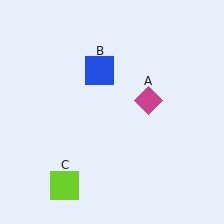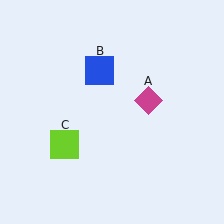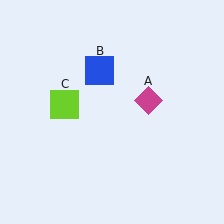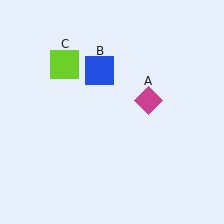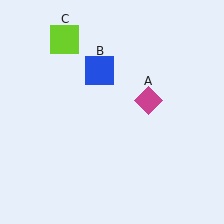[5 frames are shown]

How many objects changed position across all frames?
1 object changed position: lime square (object C).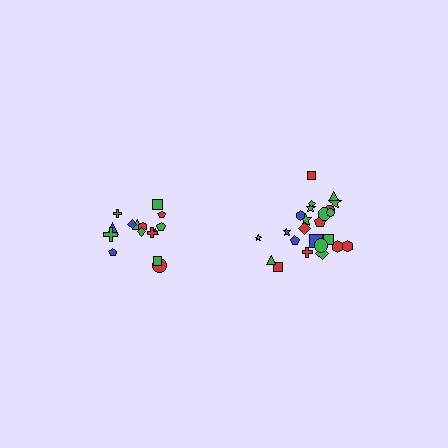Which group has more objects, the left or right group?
The right group.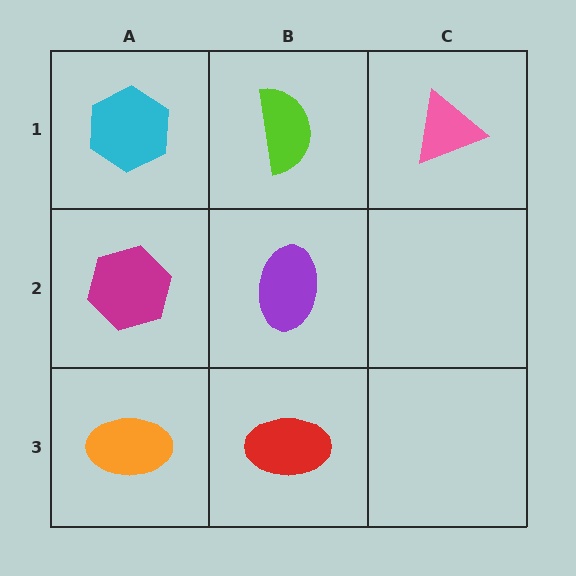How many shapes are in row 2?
2 shapes.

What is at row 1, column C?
A pink triangle.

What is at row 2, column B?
A purple ellipse.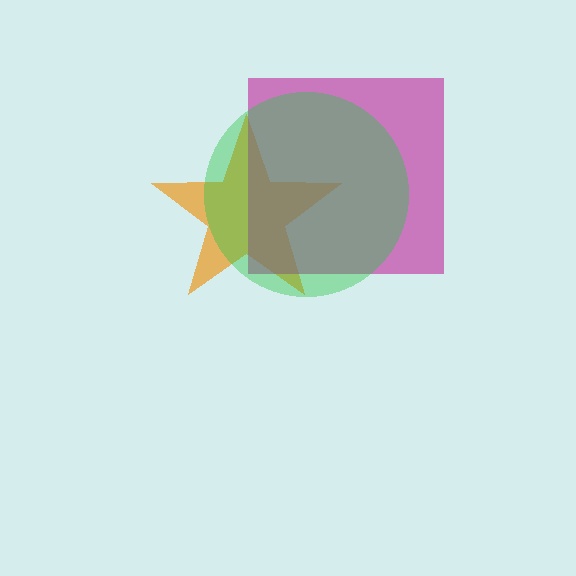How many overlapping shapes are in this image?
There are 3 overlapping shapes in the image.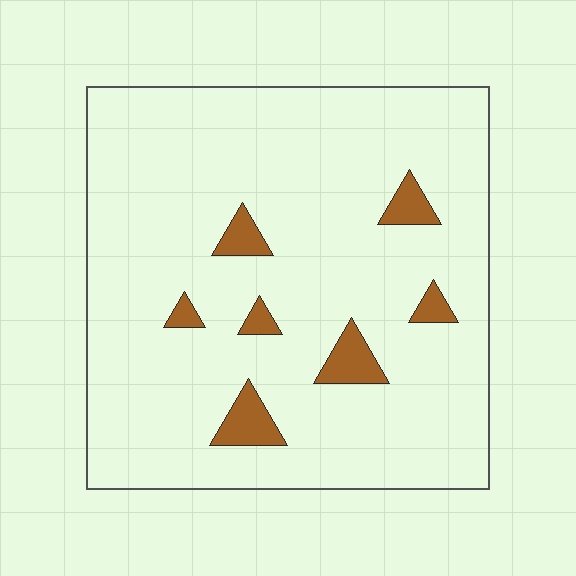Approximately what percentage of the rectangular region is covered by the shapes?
Approximately 5%.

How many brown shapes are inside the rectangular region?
7.